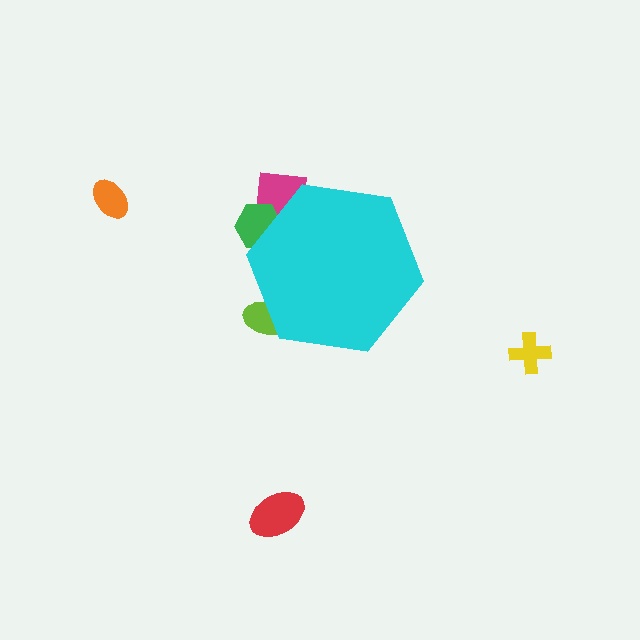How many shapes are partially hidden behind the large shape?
3 shapes are partially hidden.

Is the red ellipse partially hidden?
No, the red ellipse is fully visible.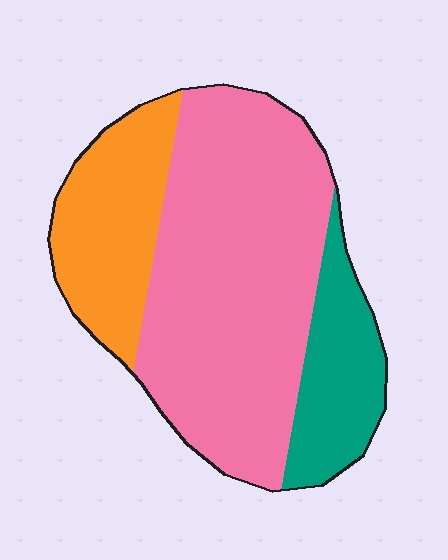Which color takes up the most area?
Pink, at roughly 60%.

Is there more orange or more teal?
Orange.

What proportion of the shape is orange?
Orange takes up about one quarter (1/4) of the shape.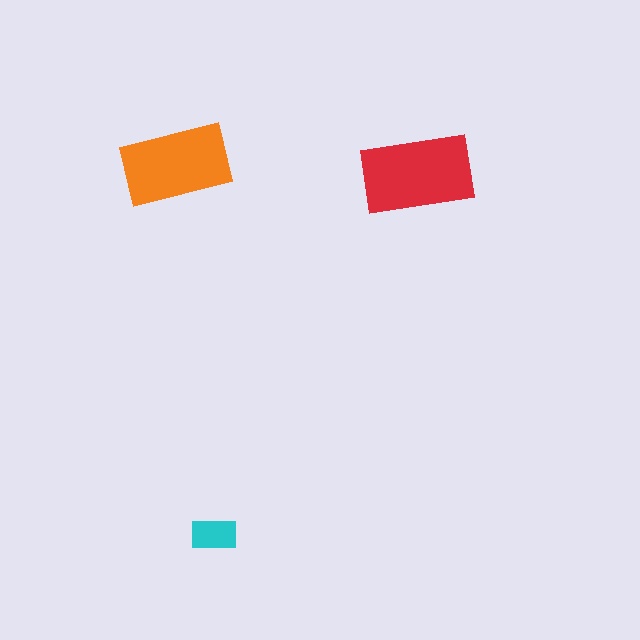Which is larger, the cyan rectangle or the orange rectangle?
The orange one.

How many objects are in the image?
There are 3 objects in the image.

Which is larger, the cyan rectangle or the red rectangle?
The red one.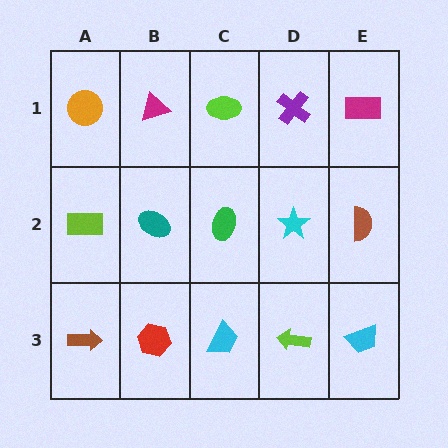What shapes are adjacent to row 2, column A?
An orange circle (row 1, column A), a brown arrow (row 3, column A), a teal ellipse (row 2, column B).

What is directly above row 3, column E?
A brown semicircle.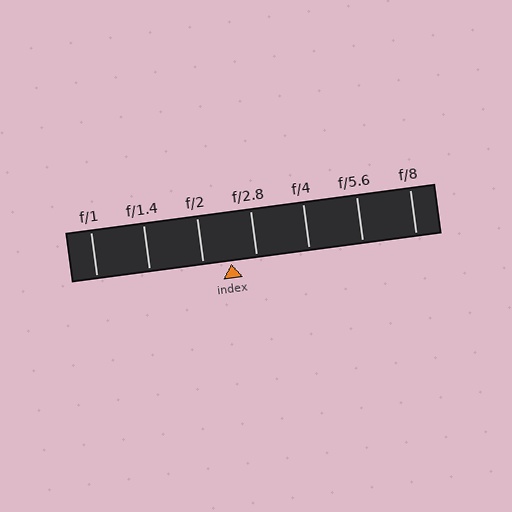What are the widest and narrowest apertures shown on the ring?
The widest aperture shown is f/1 and the narrowest is f/8.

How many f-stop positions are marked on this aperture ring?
There are 7 f-stop positions marked.